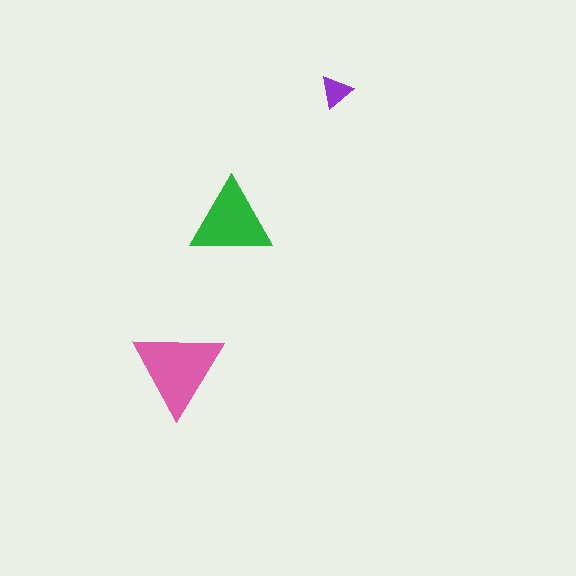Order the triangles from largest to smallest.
the pink one, the green one, the purple one.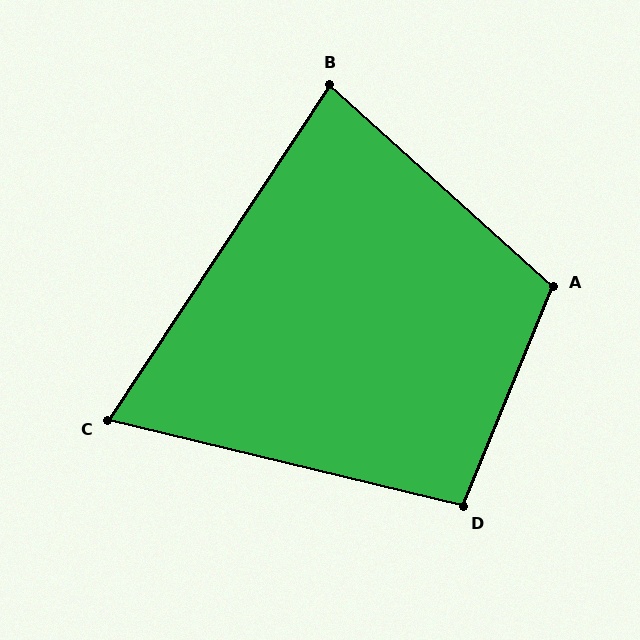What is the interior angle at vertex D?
Approximately 99 degrees (obtuse).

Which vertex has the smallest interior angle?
C, at approximately 70 degrees.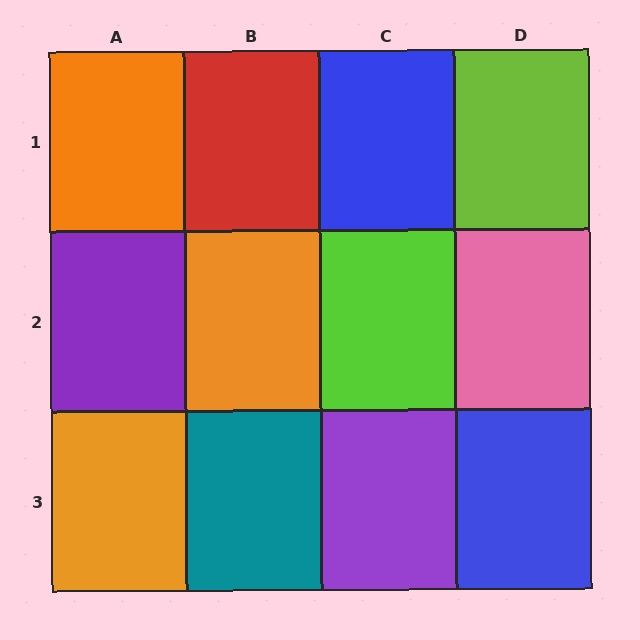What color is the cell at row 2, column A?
Purple.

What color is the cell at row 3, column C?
Purple.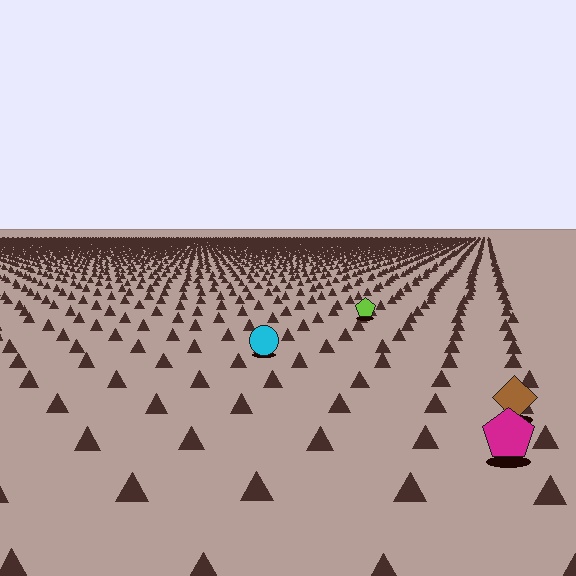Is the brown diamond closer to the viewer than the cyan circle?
Yes. The brown diamond is closer — you can tell from the texture gradient: the ground texture is coarser near it.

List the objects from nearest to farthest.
From nearest to farthest: the magenta pentagon, the brown diamond, the cyan circle, the lime pentagon.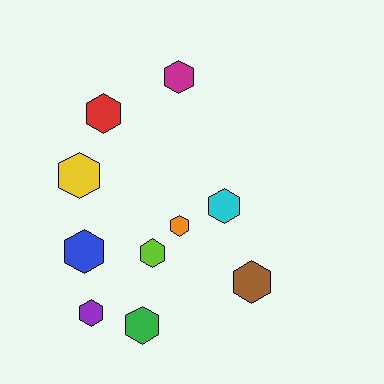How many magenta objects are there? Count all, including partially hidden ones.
There is 1 magenta object.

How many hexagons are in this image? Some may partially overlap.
There are 10 hexagons.